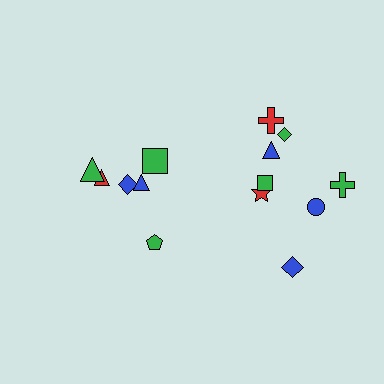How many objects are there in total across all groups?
There are 14 objects.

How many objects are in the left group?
There are 6 objects.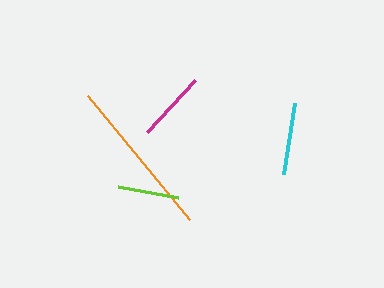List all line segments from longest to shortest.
From longest to shortest: orange, cyan, magenta, lime.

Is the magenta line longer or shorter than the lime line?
The magenta line is longer than the lime line.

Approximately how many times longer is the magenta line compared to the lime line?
The magenta line is approximately 1.2 times the length of the lime line.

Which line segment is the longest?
The orange line is the longest at approximately 160 pixels.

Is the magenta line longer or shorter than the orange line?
The orange line is longer than the magenta line.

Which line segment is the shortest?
The lime line is the shortest at approximately 61 pixels.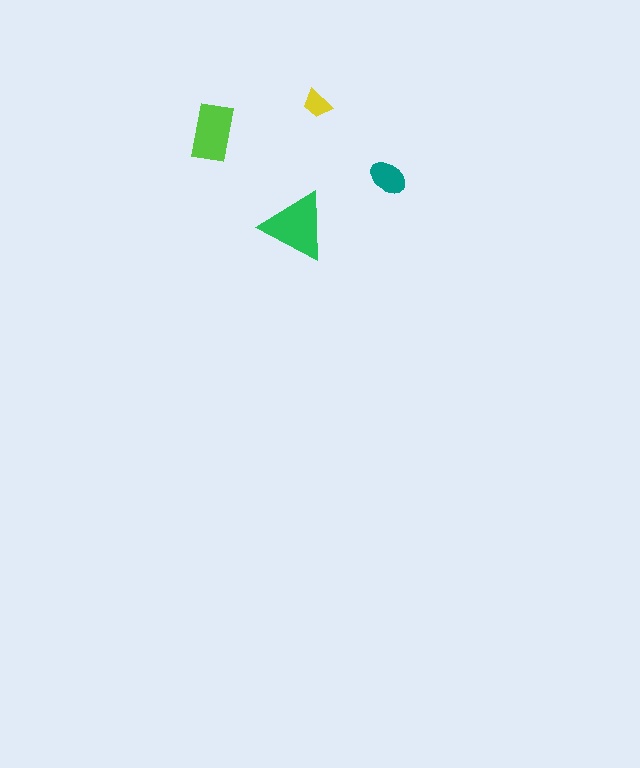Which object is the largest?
The green triangle.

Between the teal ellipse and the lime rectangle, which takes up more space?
The lime rectangle.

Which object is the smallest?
The yellow trapezoid.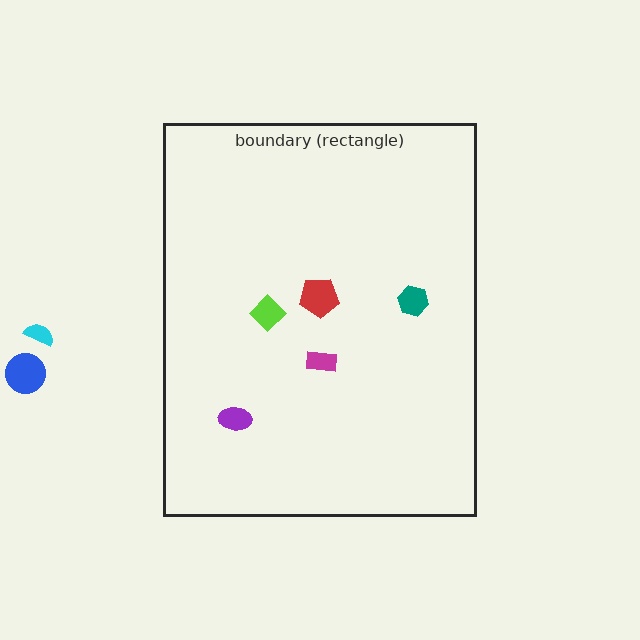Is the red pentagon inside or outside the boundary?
Inside.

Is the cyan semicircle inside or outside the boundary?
Outside.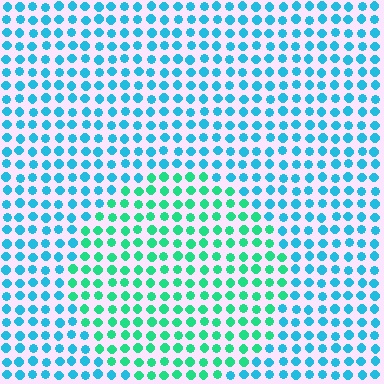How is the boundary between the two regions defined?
The boundary is defined purely by a slight shift in hue (about 39 degrees). Spacing, size, and orientation are identical on both sides.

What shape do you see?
I see a circle.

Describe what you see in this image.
The image is filled with small cyan elements in a uniform arrangement. A circle-shaped region is visible where the elements are tinted to a slightly different hue, forming a subtle color boundary.